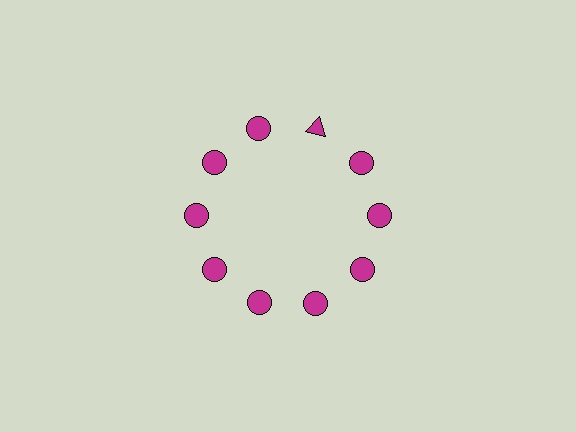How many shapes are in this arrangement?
There are 10 shapes arranged in a ring pattern.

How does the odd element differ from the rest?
It has a different shape: triangle instead of circle.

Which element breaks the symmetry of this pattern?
The magenta triangle at roughly the 1 o'clock position breaks the symmetry. All other shapes are magenta circles.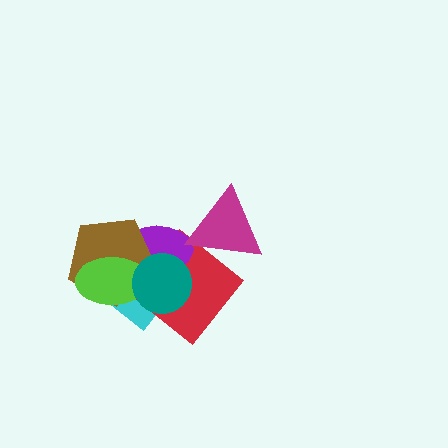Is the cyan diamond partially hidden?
Yes, it is partially covered by another shape.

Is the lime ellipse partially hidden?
Yes, it is partially covered by another shape.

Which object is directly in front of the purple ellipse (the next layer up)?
The brown pentagon is directly in front of the purple ellipse.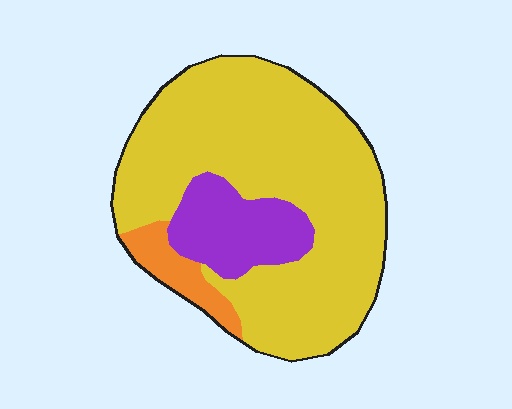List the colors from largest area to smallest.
From largest to smallest: yellow, purple, orange.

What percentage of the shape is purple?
Purple takes up less than a quarter of the shape.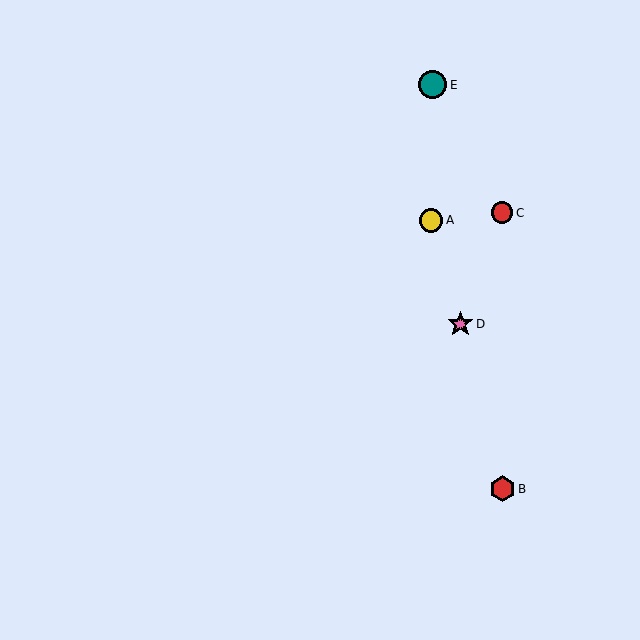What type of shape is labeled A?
Shape A is a yellow circle.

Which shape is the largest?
The teal circle (labeled E) is the largest.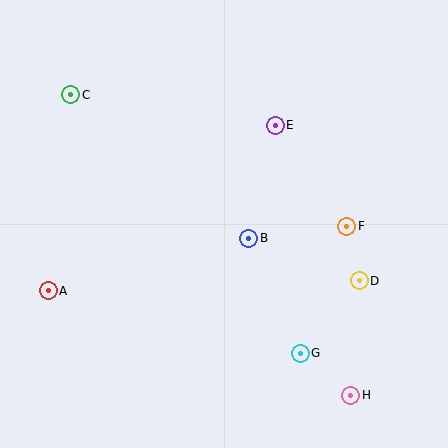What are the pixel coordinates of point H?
Point H is at (351, 395).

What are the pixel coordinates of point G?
Point G is at (300, 353).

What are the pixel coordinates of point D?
Point D is at (359, 281).